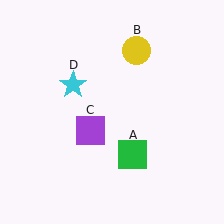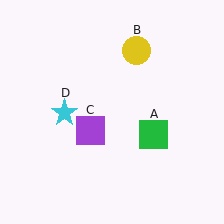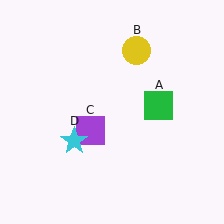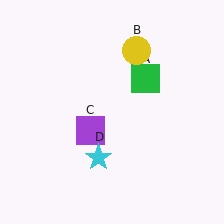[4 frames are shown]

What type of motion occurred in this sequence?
The green square (object A), cyan star (object D) rotated counterclockwise around the center of the scene.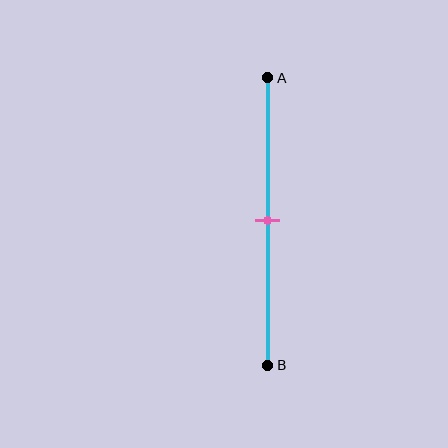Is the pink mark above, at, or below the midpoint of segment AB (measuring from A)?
The pink mark is approximately at the midpoint of segment AB.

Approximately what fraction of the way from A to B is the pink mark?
The pink mark is approximately 50% of the way from A to B.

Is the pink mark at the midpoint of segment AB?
Yes, the mark is approximately at the midpoint.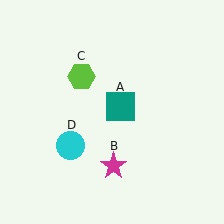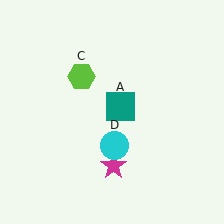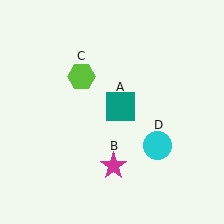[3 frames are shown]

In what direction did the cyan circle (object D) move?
The cyan circle (object D) moved right.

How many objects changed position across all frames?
1 object changed position: cyan circle (object D).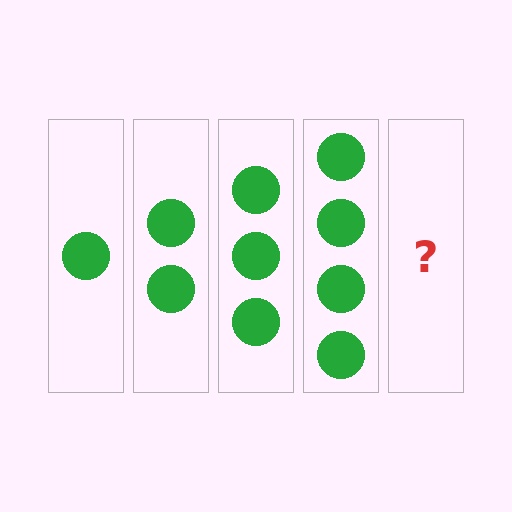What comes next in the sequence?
The next element should be 5 circles.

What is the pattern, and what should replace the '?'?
The pattern is that each step adds one more circle. The '?' should be 5 circles.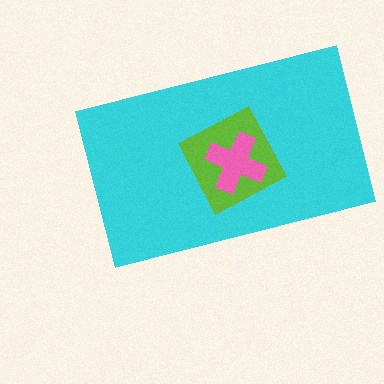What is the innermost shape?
The pink cross.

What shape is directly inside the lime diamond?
The pink cross.